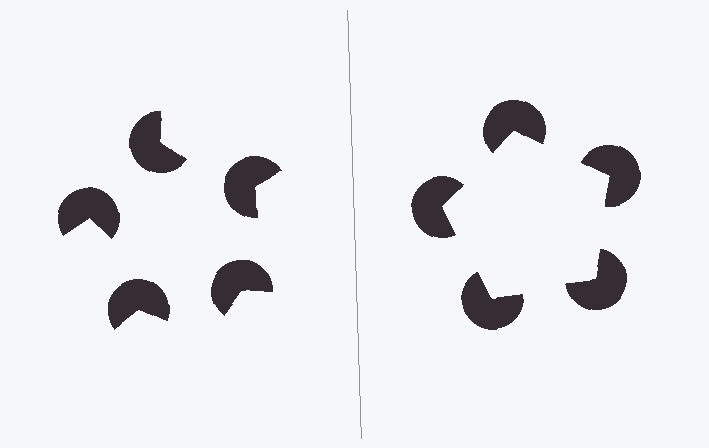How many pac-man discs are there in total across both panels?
10 — 5 on each side.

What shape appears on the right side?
An illusory pentagon.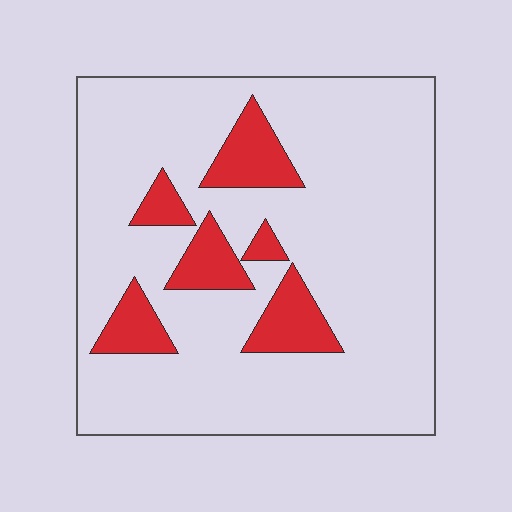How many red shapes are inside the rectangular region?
6.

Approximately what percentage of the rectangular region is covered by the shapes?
Approximately 15%.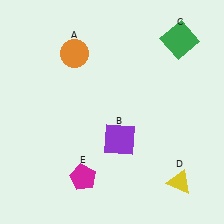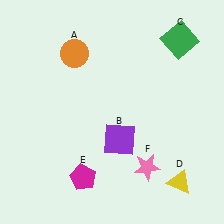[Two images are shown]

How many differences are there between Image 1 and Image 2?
There is 1 difference between the two images.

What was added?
A pink star (F) was added in Image 2.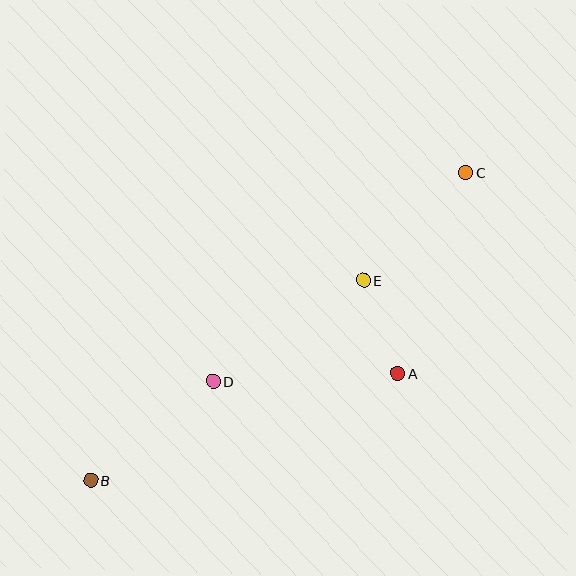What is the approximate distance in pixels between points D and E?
The distance between D and E is approximately 181 pixels.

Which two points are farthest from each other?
Points B and C are farthest from each other.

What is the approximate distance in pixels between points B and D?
The distance between B and D is approximately 157 pixels.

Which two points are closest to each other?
Points A and E are closest to each other.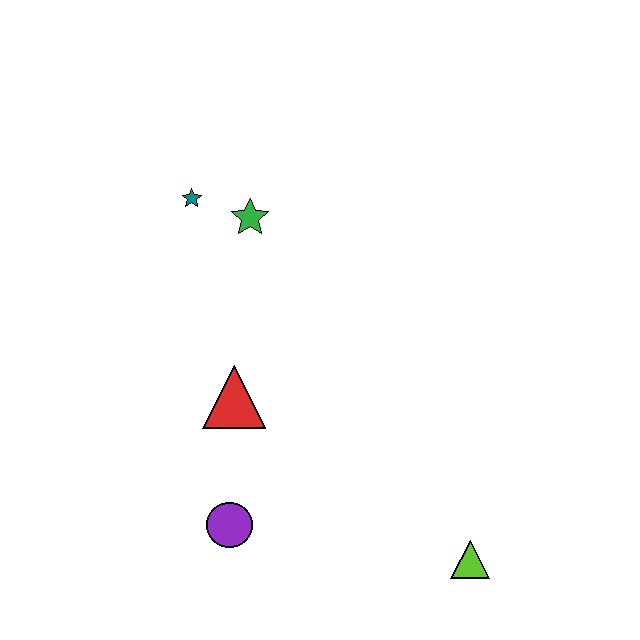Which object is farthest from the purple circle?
The teal star is farthest from the purple circle.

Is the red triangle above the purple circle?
Yes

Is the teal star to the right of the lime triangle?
No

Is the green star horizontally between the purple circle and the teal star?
No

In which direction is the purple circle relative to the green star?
The purple circle is below the green star.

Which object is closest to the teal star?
The green star is closest to the teal star.